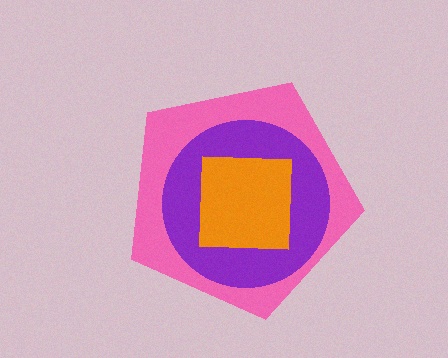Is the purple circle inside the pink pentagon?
Yes.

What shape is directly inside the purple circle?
The orange square.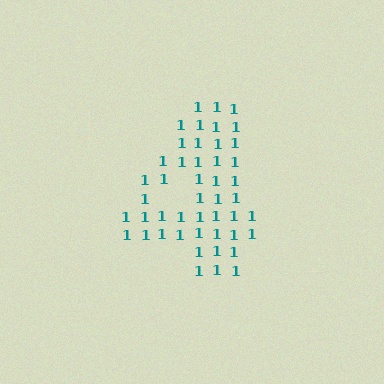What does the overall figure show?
The overall figure shows the digit 4.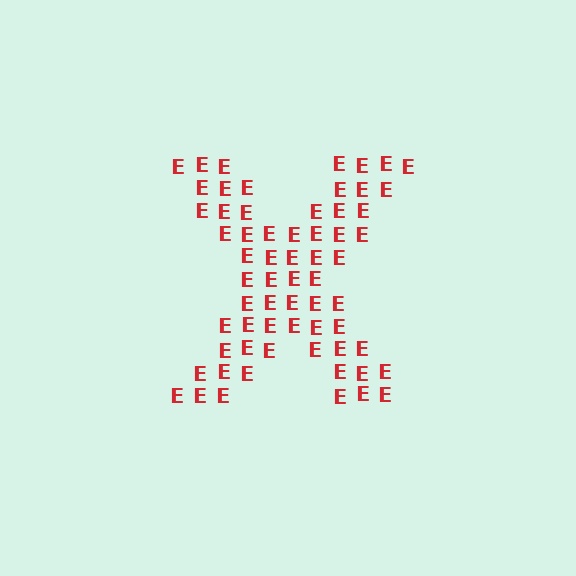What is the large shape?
The large shape is the letter X.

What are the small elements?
The small elements are letter E's.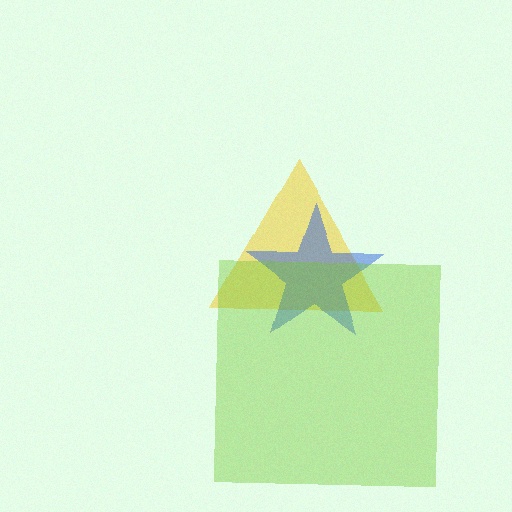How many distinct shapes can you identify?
There are 3 distinct shapes: a yellow triangle, a blue star, a lime square.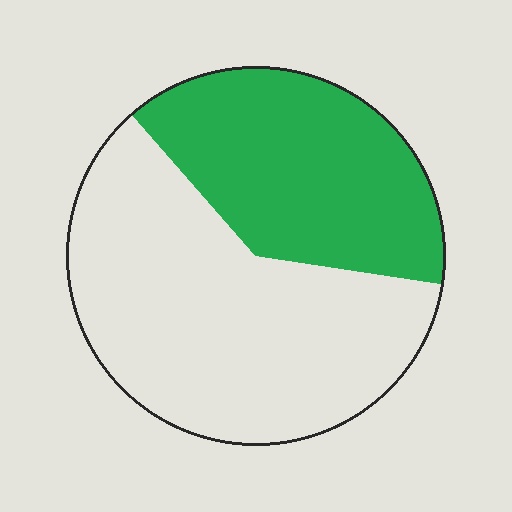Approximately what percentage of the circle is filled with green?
Approximately 40%.